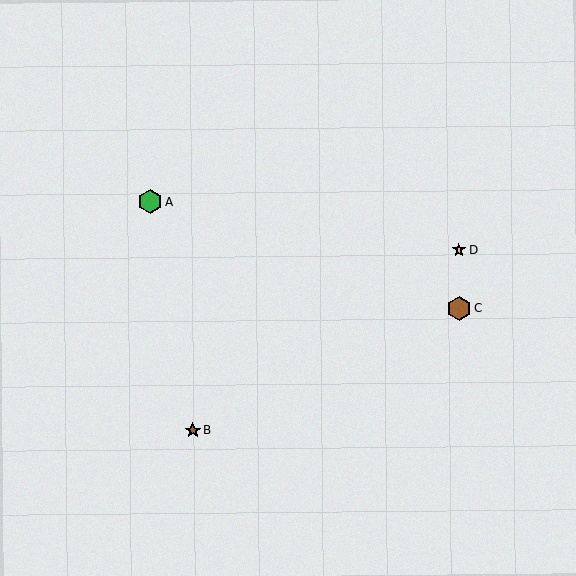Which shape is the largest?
The green hexagon (labeled A) is the largest.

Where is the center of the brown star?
The center of the brown star is at (193, 430).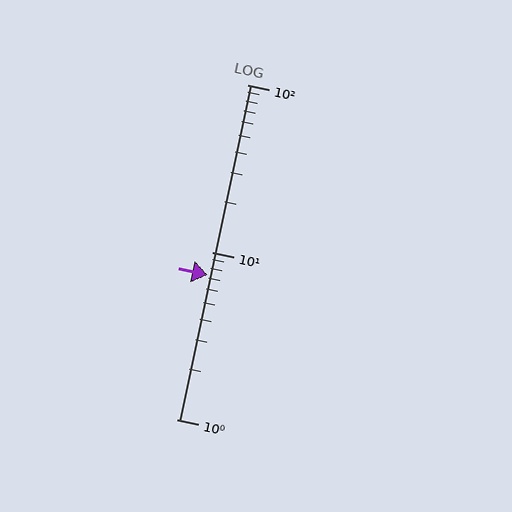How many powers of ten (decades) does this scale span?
The scale spans 2 decades, from 1 to 100.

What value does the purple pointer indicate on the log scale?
The pointer indicates approximately 7.3.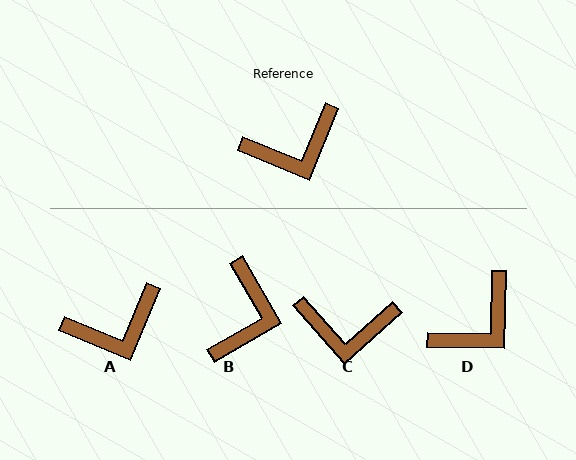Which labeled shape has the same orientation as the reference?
A.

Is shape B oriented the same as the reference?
No, it is off by about 52 degrees.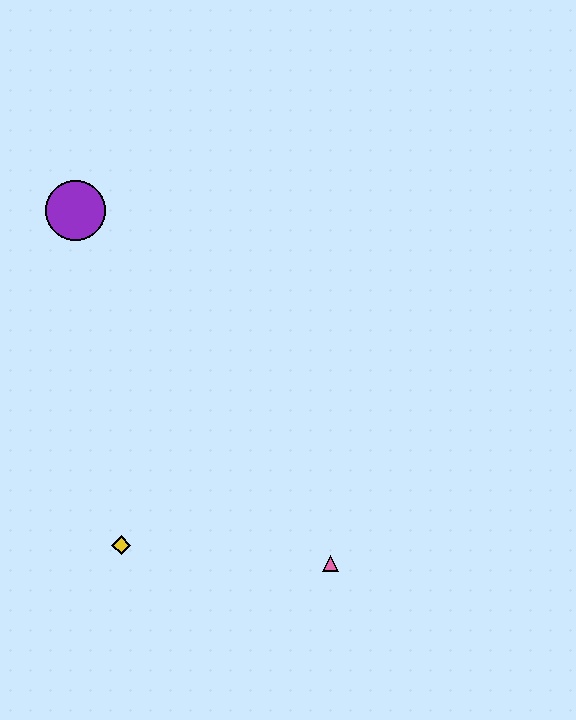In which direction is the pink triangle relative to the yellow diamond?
The pink triangle is to the right of the yellow diamond.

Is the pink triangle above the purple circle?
No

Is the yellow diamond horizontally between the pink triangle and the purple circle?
Yes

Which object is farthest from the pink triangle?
The purple circle is farthest from the pink triangle.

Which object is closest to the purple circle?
The yellow diamond is closest to the purple circle.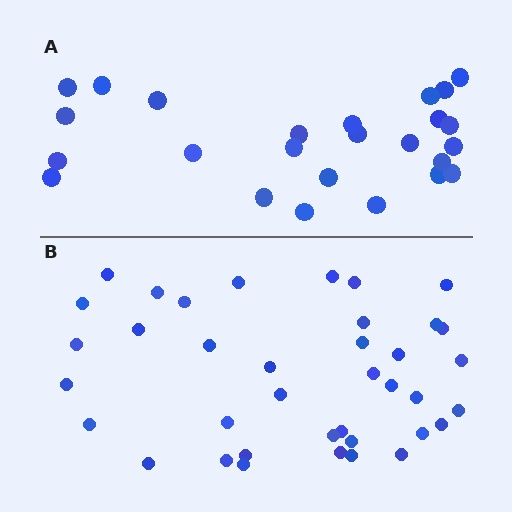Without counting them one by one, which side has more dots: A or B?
Region B (the bottom region) has more dots.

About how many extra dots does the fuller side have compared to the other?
Region B has approximately 15 more dots than region A.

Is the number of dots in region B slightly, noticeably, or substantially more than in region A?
Region B has substantially more. The ratio is roughly 1.5 to 1.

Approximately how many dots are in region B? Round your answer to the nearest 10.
About 40 dots. (The exact count is 38, which rounds to 40.)